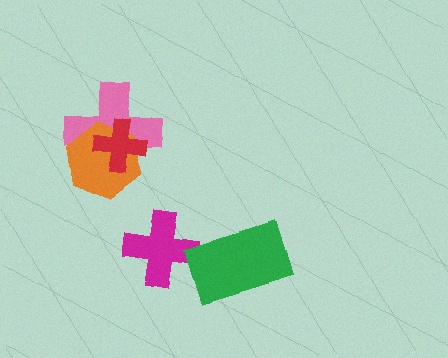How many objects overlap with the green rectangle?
0 objects overlap with the green rectangle.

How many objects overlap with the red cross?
2 objects overlap with the red cross.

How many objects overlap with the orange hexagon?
2 objects overlap with the orange hexagon.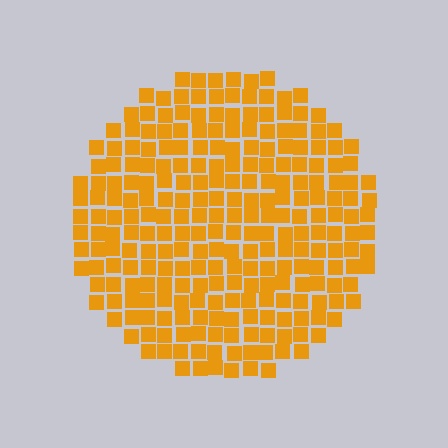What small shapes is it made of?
It is made of small squares.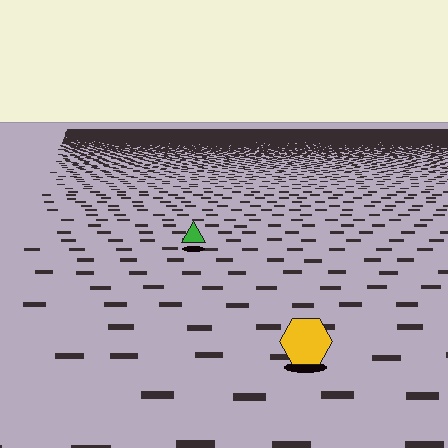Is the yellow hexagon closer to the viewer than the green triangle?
Yes. The yellow hexagon is closer — you can tell from the texture gradient: the ground texture is coarser near it.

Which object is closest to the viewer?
The yellow hexagon is closest. The texture marks near it are larger and more spread out.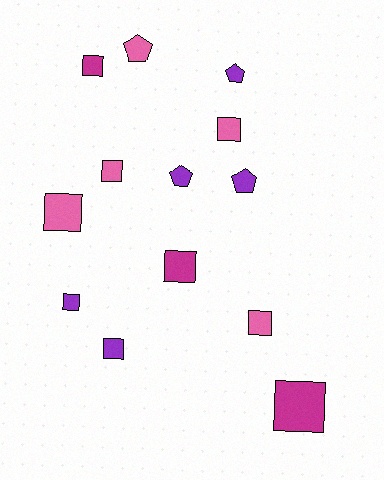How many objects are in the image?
There are 13 objects.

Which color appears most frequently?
Pink, with 5 objects.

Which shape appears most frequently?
Square, with 9 objects.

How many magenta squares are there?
There are 3 magenta squares.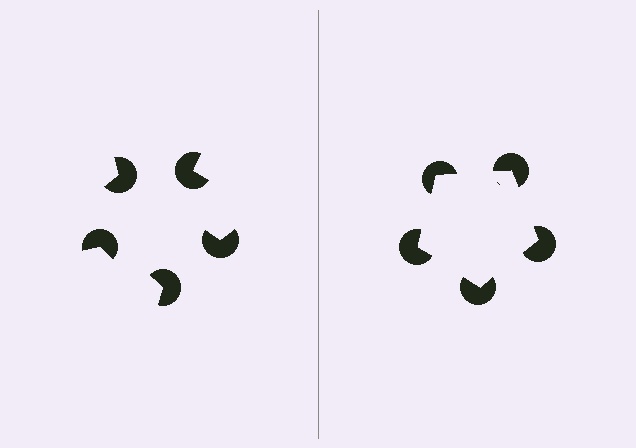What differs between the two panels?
The pac-man discs are positioned identically on both sides; only the wedge orientations differ. On the right they align to a pentagon; on the left they are misaligned.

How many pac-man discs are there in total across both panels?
10 — 5 on each side.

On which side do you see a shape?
An illusory pentagon appears on the right side. On the left side the wedge cuts are rotated, so no coherent shape forms.